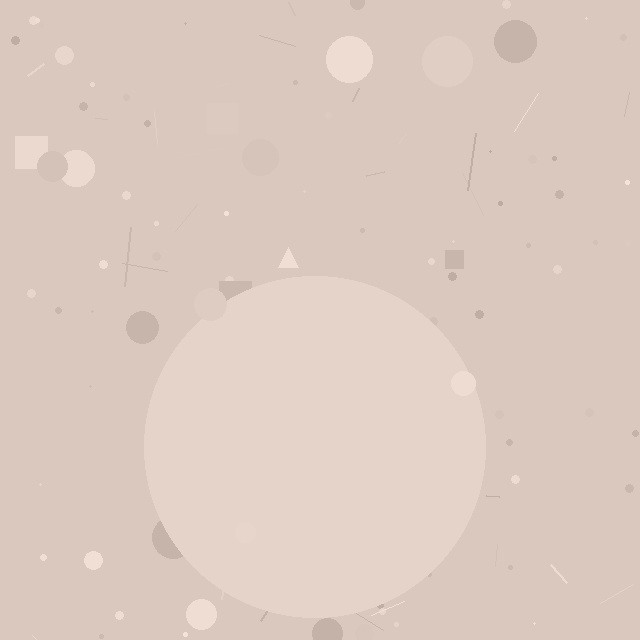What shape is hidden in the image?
A circle is hidden in the image.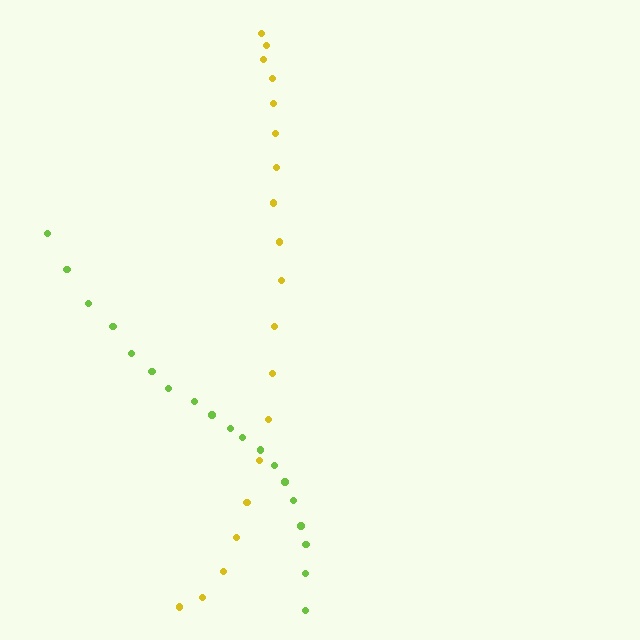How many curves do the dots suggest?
There are 2 distinct paths.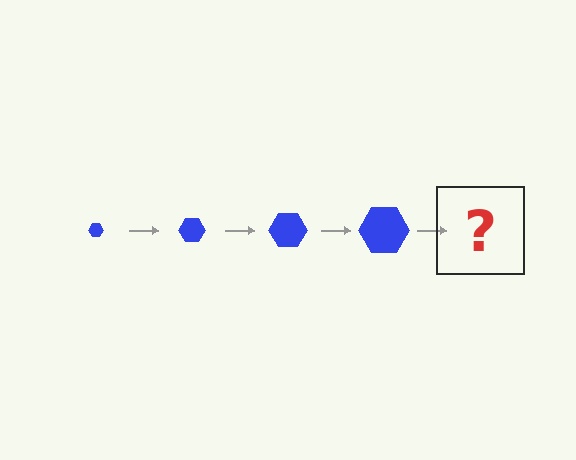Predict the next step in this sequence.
The next step is a blue hexagon, larger than the previous one.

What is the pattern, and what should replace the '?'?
The pattern is that the hexagon gets progressively larger each step. The '?' should be a blue hexagon, larger than the previous one.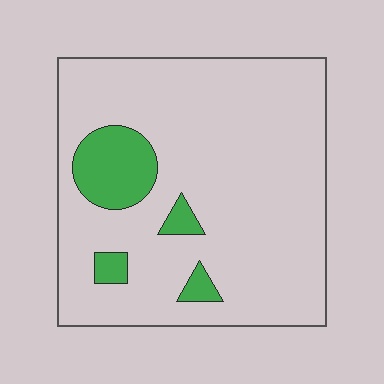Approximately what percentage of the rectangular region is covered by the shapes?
Approximately 10%.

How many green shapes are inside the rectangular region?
4.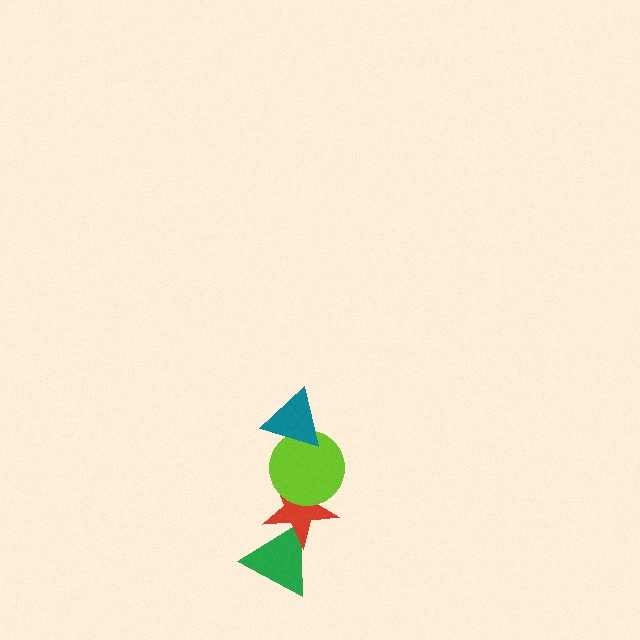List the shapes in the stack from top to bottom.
From top to bottom: the teal triangle, the lime circle, the red star, the green triangle.